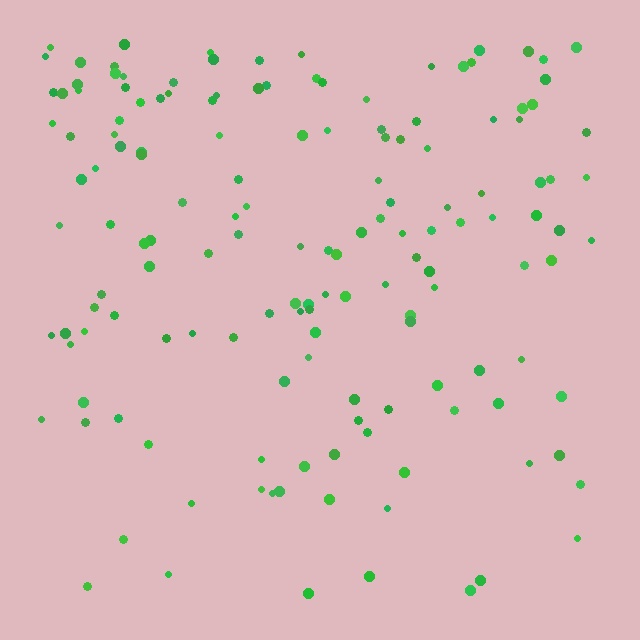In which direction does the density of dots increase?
From bottom to top, with the top side densest.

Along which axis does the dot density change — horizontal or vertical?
Vertical.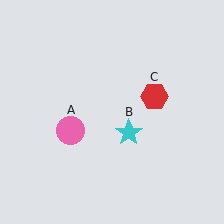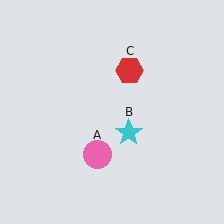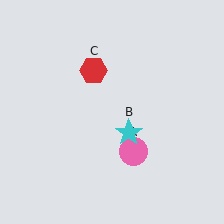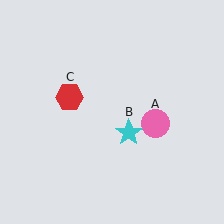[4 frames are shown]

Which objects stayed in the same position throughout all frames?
Cyan star (object B) remained stationary.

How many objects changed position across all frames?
2 objects changed position: pink circle (object A), red hexagon (object C).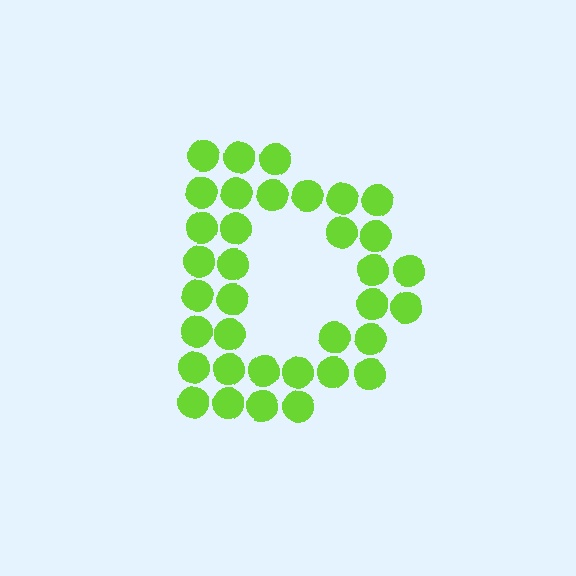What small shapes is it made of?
It is made of small circles.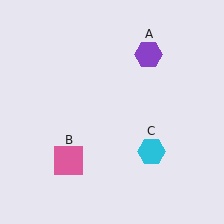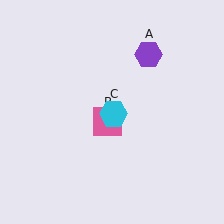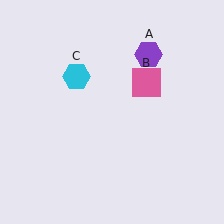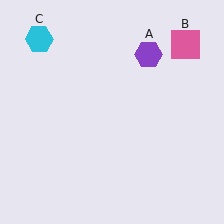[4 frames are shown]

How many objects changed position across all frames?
2 objects changed position: pink square (object B), cyan hexagon (object C).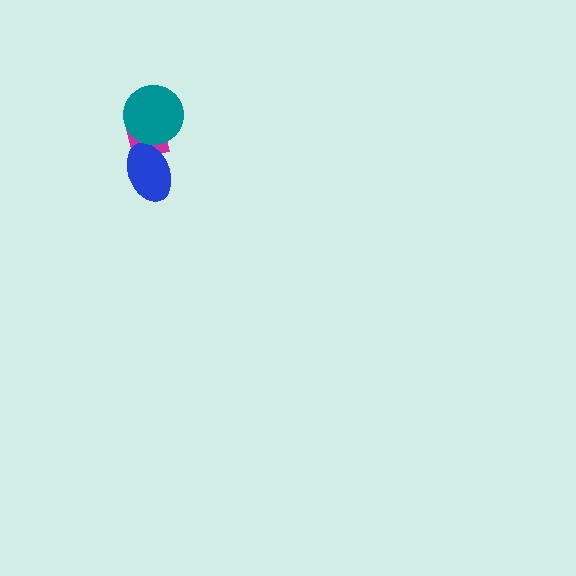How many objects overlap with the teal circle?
1 object overlaps with the teal circle.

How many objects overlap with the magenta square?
2 objects overlap with the magenta square.